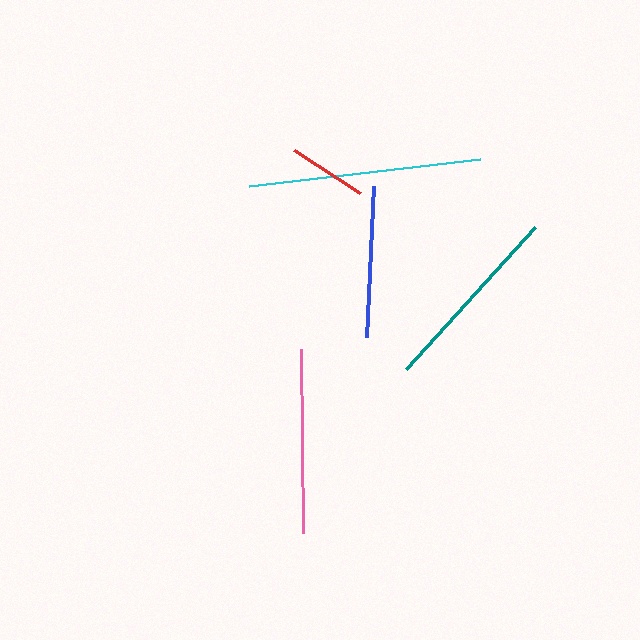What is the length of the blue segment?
The blue segment is approximately 151 pixels long.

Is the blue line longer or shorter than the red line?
The blue line is longer than the red line.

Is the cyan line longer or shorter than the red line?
The cyan line is longer than the red line.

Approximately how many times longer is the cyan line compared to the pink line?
The cyan line is approximately 1.3 times the length of the pink line.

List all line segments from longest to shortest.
From longest to shortest: cyan, teal, pink, blue, red.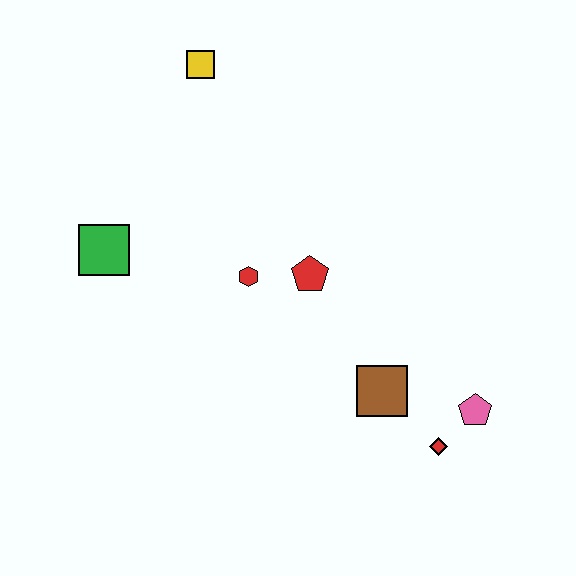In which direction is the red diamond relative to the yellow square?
The red diamond is below the yellow square.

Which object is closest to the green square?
The red hexagon is closest to the green square.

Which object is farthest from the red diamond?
The yellow square is farthest from the red diamond.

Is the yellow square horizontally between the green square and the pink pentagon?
Yes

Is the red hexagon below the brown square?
No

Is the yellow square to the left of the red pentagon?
Yes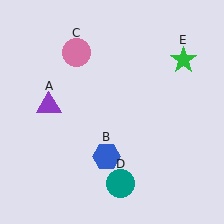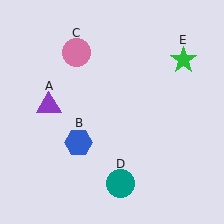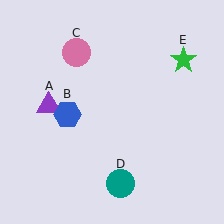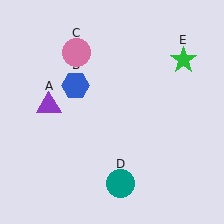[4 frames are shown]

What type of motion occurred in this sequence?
The blue hexagon (object B) rotated clockwise around the center of the scene.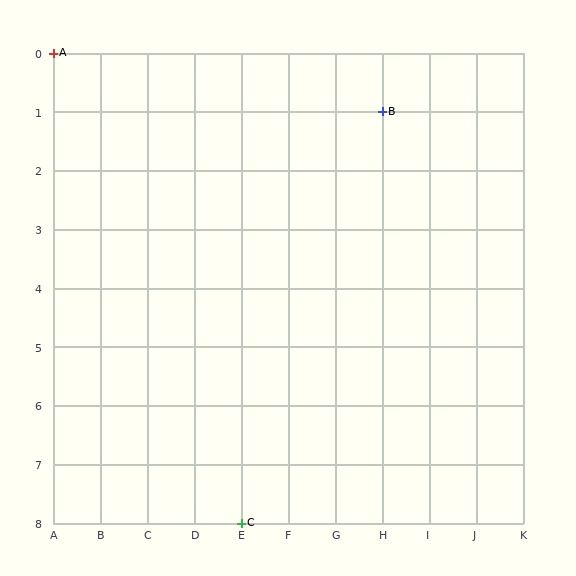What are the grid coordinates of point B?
Point B is at grid coordinates (H, 1).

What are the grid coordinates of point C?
Point C is at grid coordinates (E, 8).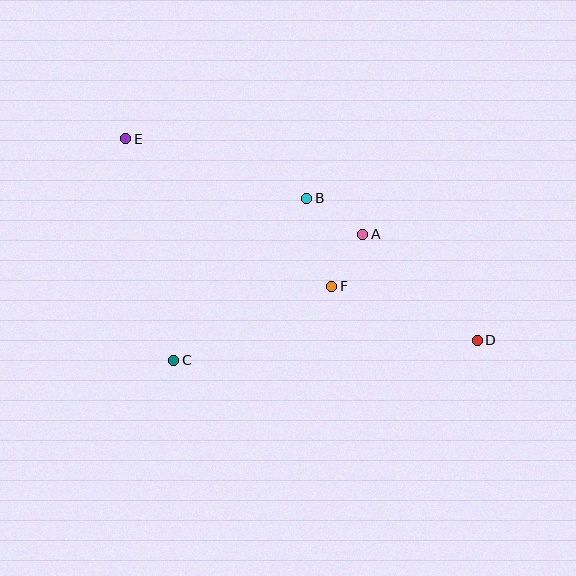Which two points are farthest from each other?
Points D and E are farthest from each other.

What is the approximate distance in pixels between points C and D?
The distance between C and D is approximately 304 pixels.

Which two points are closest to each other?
Points A and F are closest to each other.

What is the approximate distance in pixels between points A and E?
The distance between A and E is approximately 255 pixels.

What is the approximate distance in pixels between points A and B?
The distance between A and B is approximately 67 pixels.